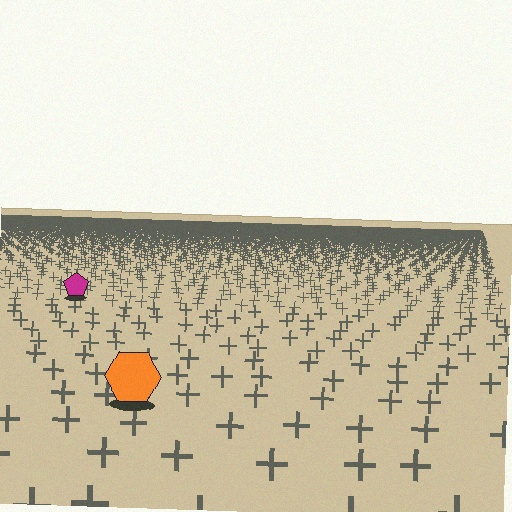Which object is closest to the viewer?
The orange hexagon is closest. The texture marks near it are larger and more spread out.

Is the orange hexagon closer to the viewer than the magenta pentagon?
Yes. The orange hexagon is closer — you can tell from the texture gradient: the ground texture is coarser near it.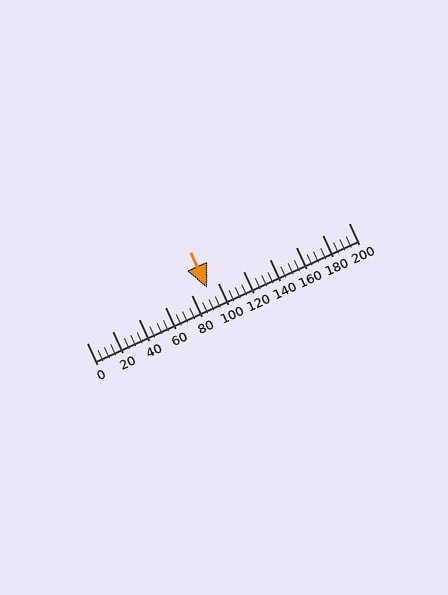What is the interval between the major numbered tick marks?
The major tick marks are spaced 20 units apart.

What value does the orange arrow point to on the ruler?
The orange arrow points to approximately 92.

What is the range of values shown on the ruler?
The ruler shows values from 0 to 200.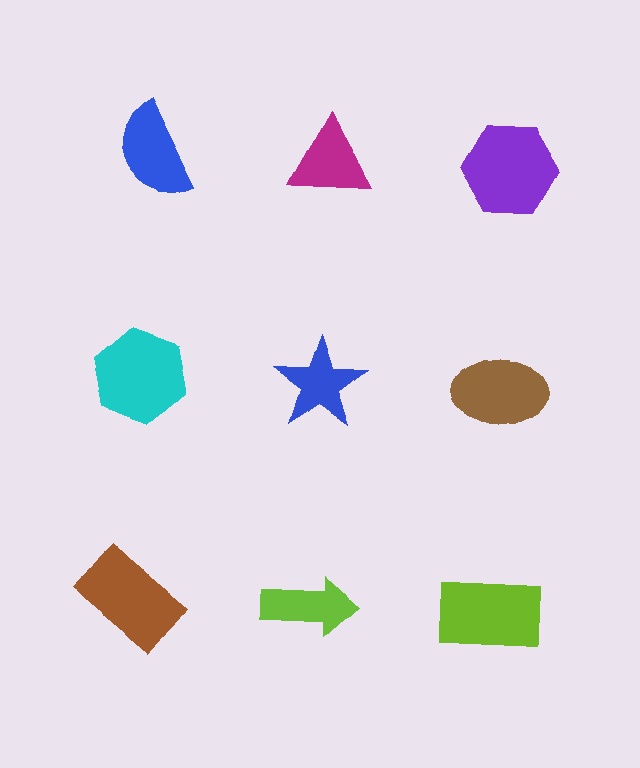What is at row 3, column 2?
A lime arrow.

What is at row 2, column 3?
A brown ellipse.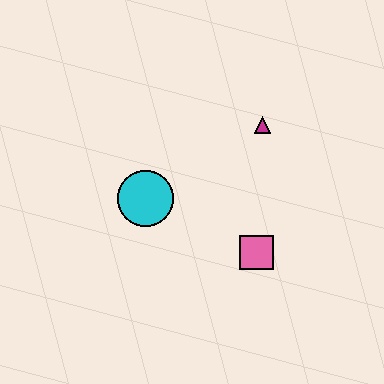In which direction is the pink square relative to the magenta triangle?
The pink square is below the magenta triangle.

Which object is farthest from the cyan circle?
The magenta triangle is farthest from the cyan circle.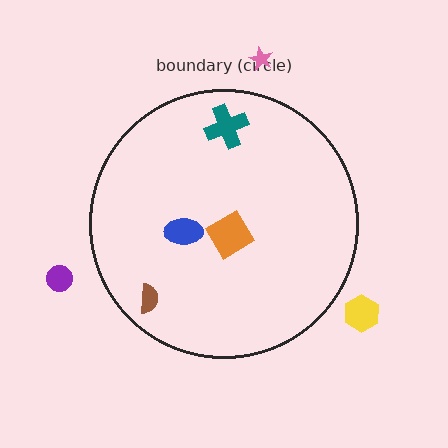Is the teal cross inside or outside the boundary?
Inside.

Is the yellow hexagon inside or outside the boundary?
Outside.